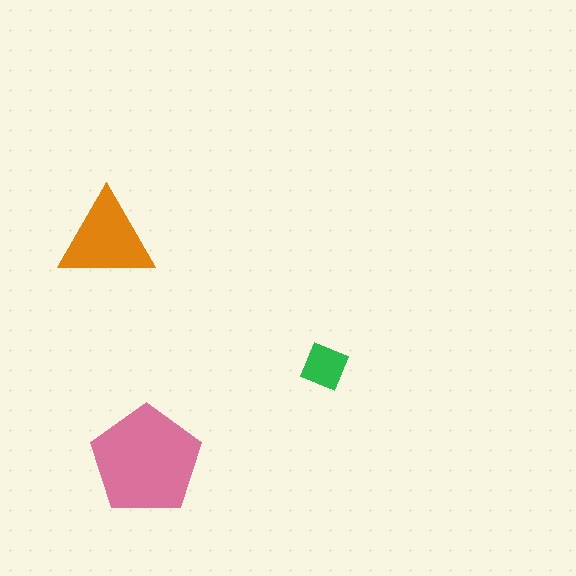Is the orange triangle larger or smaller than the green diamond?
Larger.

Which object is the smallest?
The green diamond.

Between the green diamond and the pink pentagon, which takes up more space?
The pink pentagon.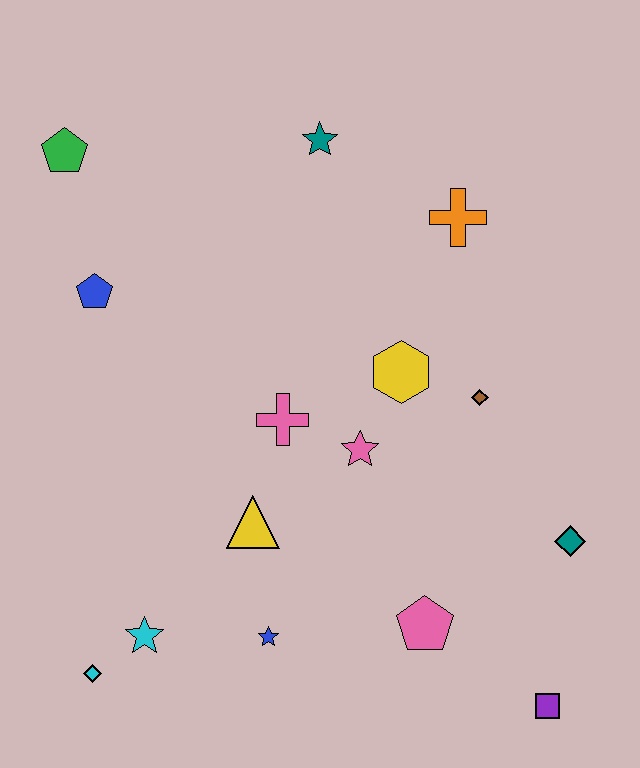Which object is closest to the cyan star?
The cyan diamond is closest to the cyan star.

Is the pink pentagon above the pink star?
No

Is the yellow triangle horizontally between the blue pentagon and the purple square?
Yes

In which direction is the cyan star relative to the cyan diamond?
The cyan star is to the right of the cyan diamond.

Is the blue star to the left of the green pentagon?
No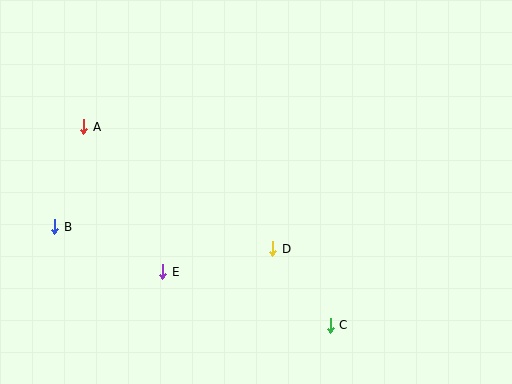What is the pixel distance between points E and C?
The distance between E and C is 176 pixels.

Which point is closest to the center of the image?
Point D at (273, 249) is closest to the center.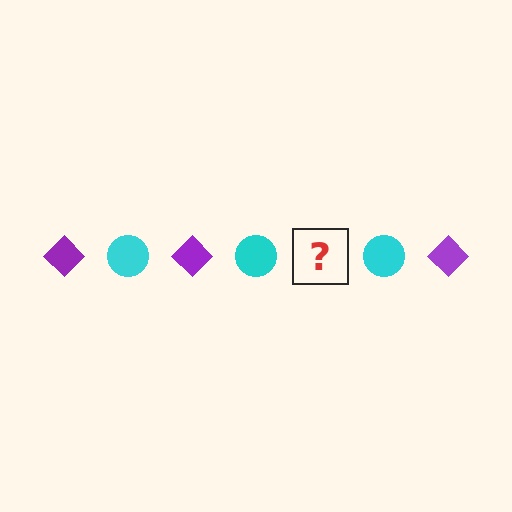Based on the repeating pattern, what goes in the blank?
The blank should be a purple diamond.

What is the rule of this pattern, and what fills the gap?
The rule is that the pattern alternates between purple diamond and cyan circle. The gap should be filled with a purple diamond.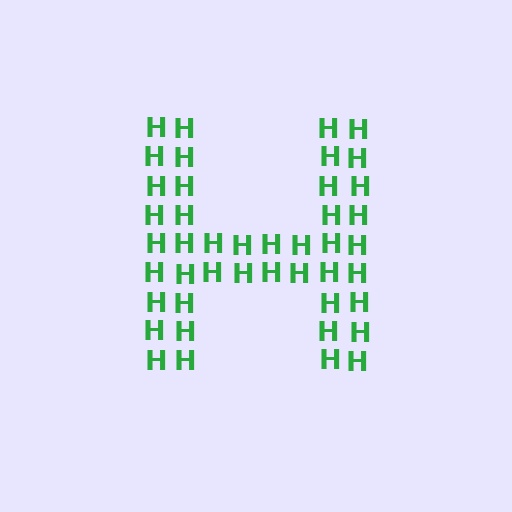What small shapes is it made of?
It is made of small letter H's.